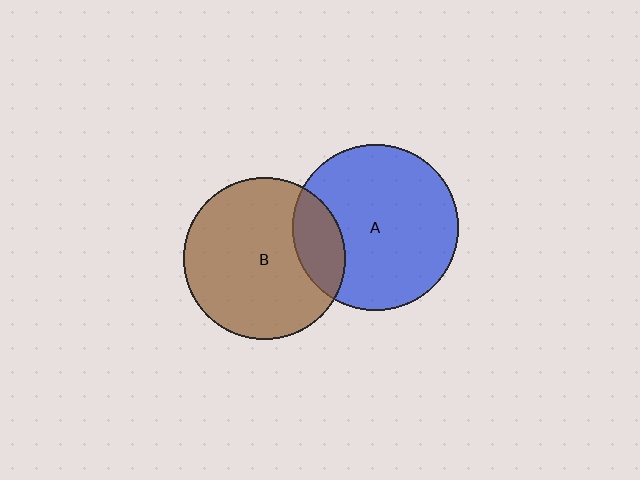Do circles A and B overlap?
Yes.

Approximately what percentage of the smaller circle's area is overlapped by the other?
Approximately 20%.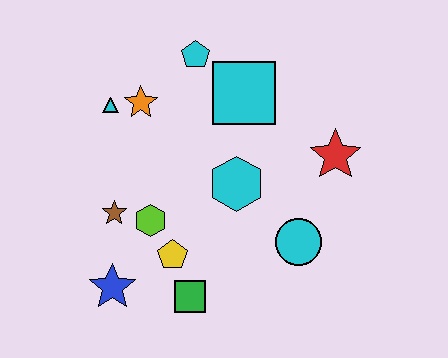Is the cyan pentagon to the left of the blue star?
No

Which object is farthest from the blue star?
The red star is farthest from the blue star.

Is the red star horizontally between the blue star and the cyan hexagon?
No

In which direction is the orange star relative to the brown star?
The orange star is above the brown star.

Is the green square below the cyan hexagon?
Yes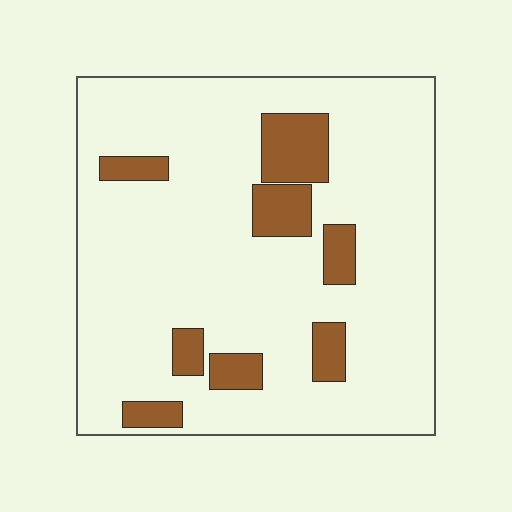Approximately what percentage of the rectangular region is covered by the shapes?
Approximately 15%.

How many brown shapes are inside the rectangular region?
8.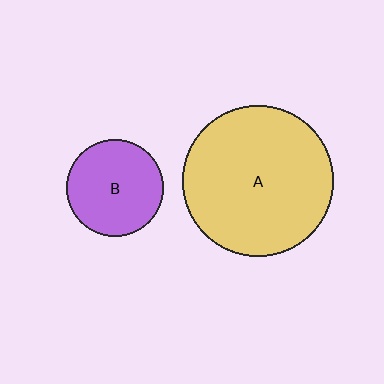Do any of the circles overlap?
No, none of the circles overlap.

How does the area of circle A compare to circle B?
Approximately 2.5 times.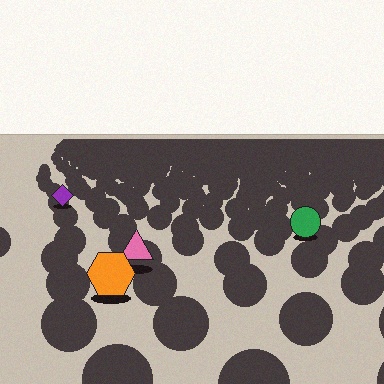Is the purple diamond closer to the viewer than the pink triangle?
No. The pink triangle is closer — you can tell from the texture gradient: the ground texture is coarser near it.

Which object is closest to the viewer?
The orange hexagon is closest. The texture marks near it are larger and more spread out.